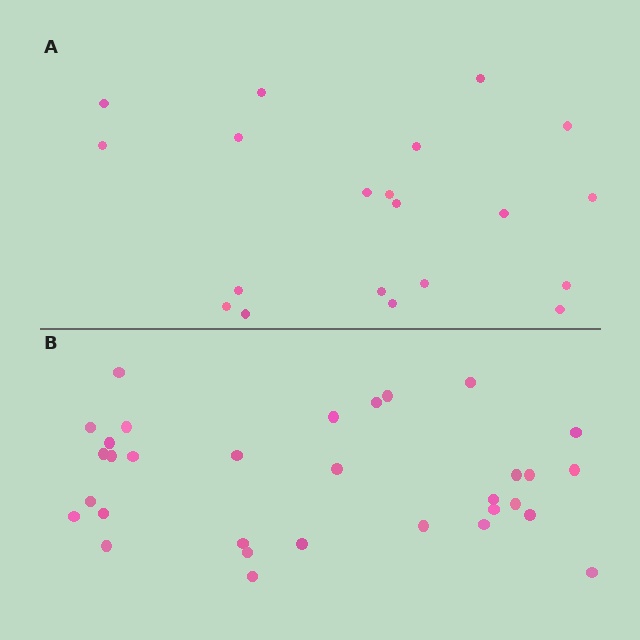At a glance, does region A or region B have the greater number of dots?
Region B (the bottom region) has more dots.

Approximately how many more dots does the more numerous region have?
Region B has roughly 12 or so more dots than region A.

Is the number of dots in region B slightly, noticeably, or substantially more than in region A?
Region B has substantially more. The ratio is roughly 1.6 to 1.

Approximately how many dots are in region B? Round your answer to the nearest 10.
About 30 dots. (The exact count is 32, which rounds to 30.)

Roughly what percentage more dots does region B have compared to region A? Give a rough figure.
About 60% more.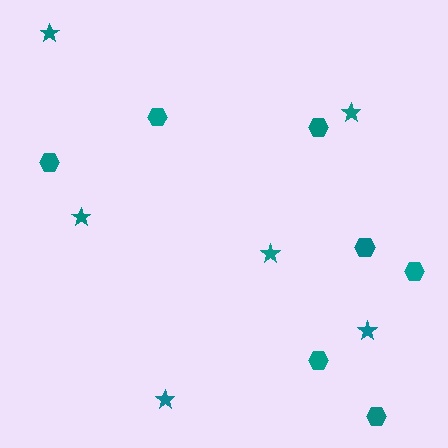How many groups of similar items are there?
There are 2 groups: one group of stars (6) and one group of hexagons (7).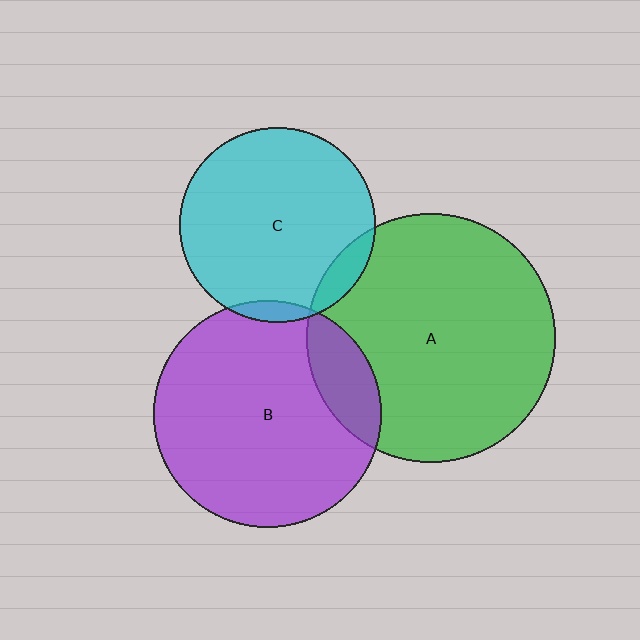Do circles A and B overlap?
Yes.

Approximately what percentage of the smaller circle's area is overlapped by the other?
Approximately 15%.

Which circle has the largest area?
Circle A (green).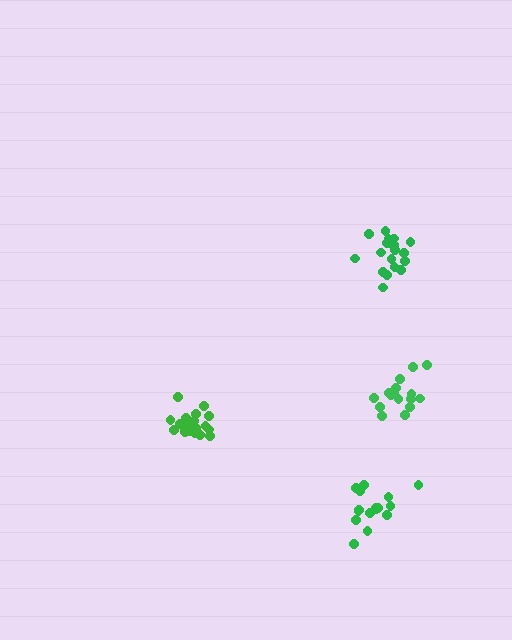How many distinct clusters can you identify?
There are 4 distinct clusters.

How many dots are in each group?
Group 1: 19 dots, Group 2: 16 dots, Group 3: 16 dots, Group 4: 19 dots (70 total).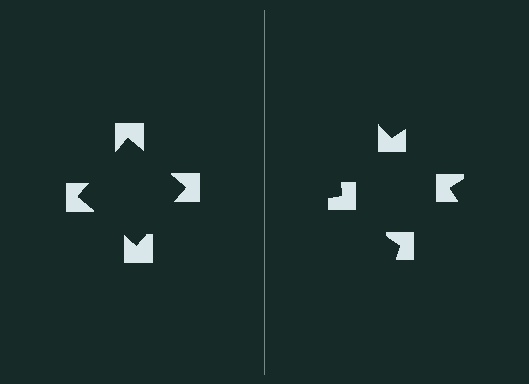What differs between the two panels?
The notched squares are positioned identically on both sides; only the wedge orientations differ. On the left they align to a square; on the right they are misaligned.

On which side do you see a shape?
An illusory square appears on the left side. On the right side the wedge cuts are rotated, so no coherent shape forms.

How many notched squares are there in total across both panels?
8 — 4 on each side.